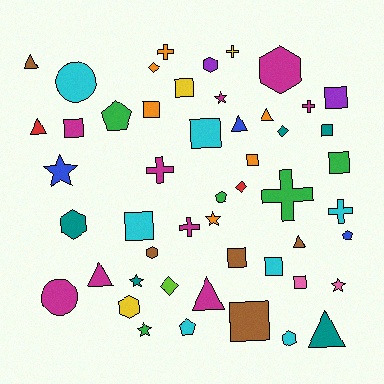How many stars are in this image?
There are 6 stars.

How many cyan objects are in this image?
There are 7 cyan objects.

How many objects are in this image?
There are 50 objects.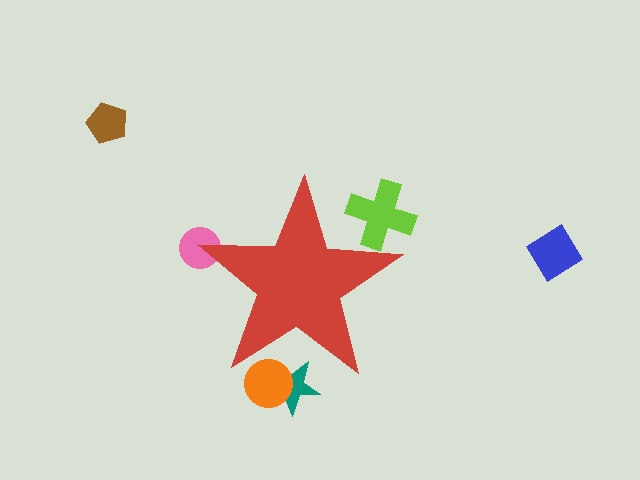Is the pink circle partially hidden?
Yes, the pink circle is partially hidden behind the red star.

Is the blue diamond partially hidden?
No, the blue diamond is fully visible.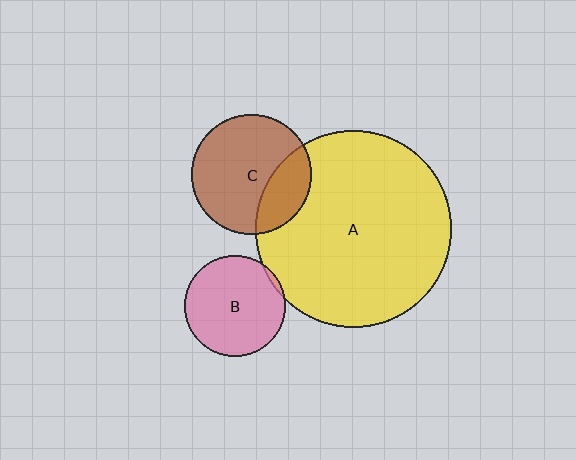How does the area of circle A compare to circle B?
Approximately 3.8 times.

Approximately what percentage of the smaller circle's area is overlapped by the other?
Approximately 25%.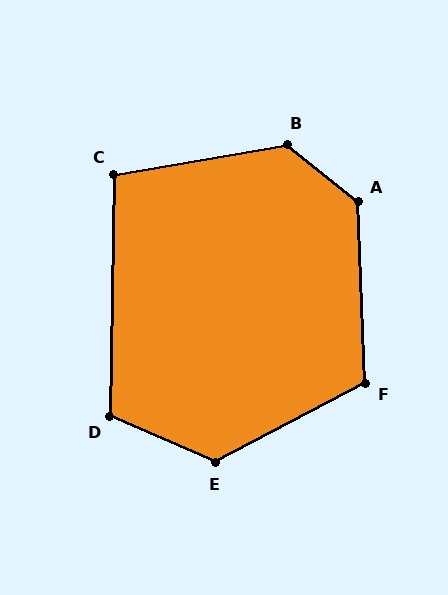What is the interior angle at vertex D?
Approximately 112 degrees (obtuse).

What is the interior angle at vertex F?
Approximately 116 degrees (obtuse).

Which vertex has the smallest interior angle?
C, at approximately 101 degrees.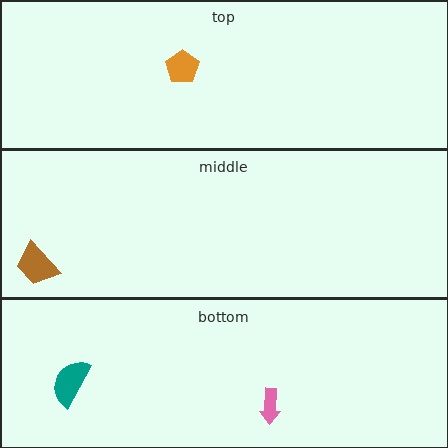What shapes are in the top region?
The orange pentagon.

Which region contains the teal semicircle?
The bottom region.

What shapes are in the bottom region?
The teal semicircle, the pink arrow.